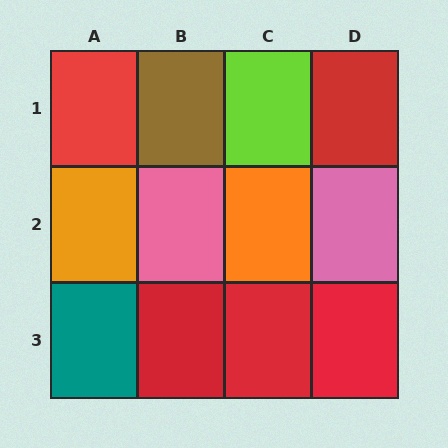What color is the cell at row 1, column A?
Red.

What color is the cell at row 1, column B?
Brown.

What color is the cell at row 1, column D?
Red.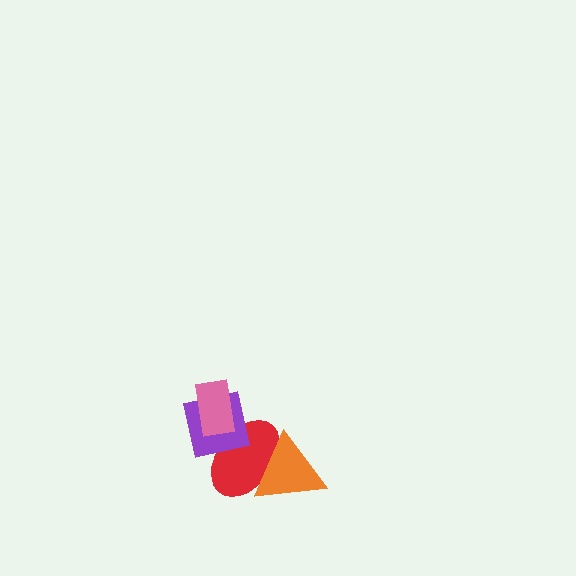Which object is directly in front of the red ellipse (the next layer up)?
The purple square is directly in front of the red ellipse.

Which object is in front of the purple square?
The pink rectangle is in front of the purple square.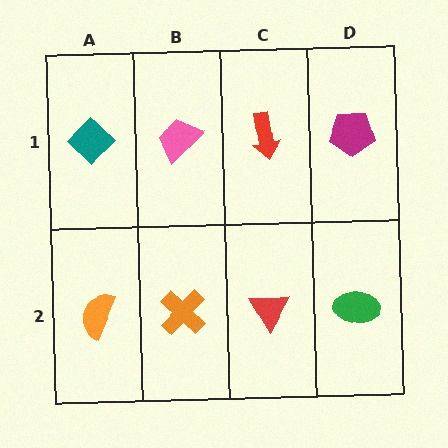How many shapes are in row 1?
4 shapes.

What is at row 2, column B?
An orange cross.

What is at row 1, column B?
A pink trapezoid.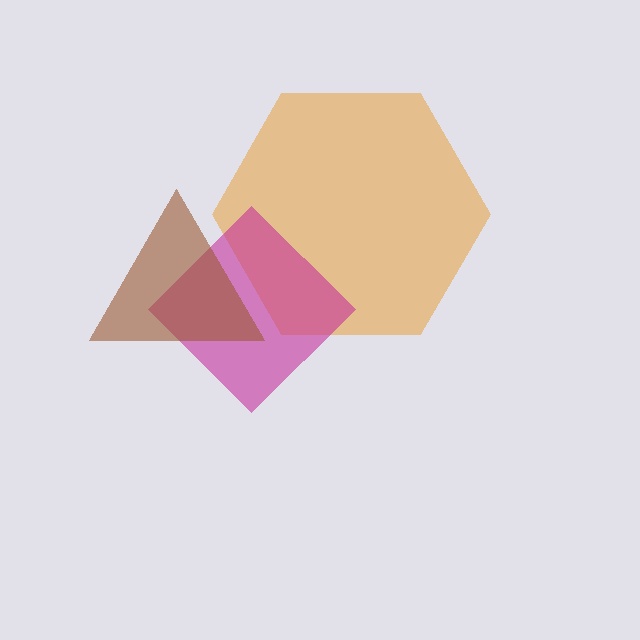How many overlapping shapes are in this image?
There are 3 overlapping shapes in the image.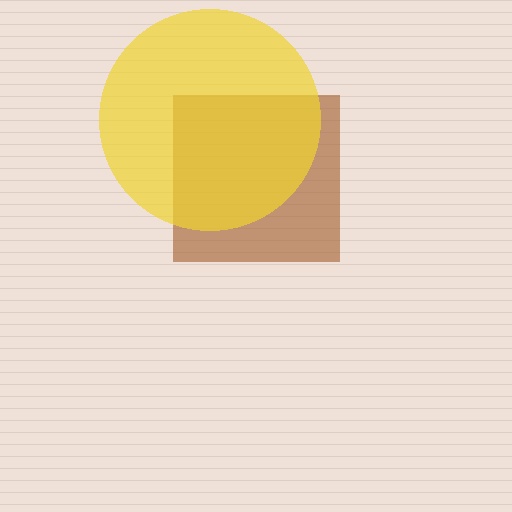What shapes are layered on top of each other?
The layered shapes are: a brown square, a yellow circle.